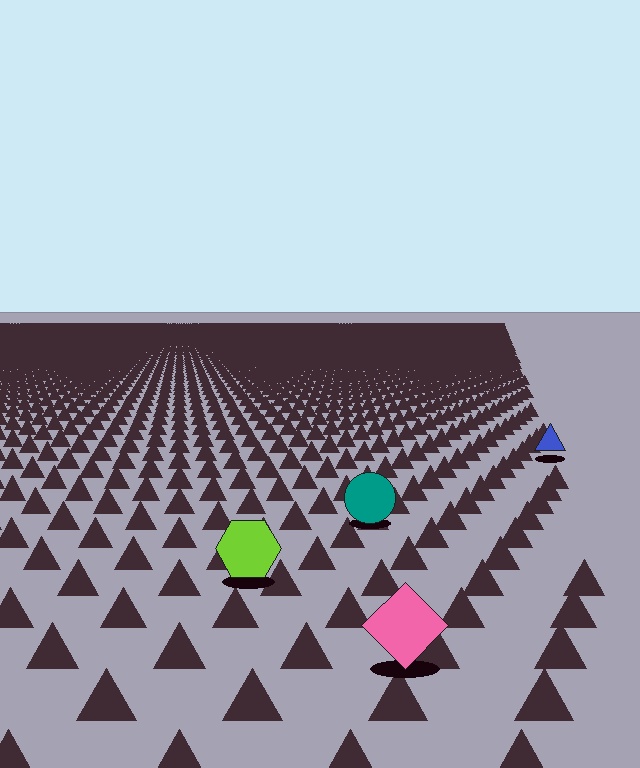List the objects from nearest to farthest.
From nearest to farthest: the pink diamond, the lime hexagon, the teal circle, the blue triangle.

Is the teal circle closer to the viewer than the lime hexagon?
No. The lime hexagon is closer — you can tell from the texture gradient: the ground texture is coarser near it.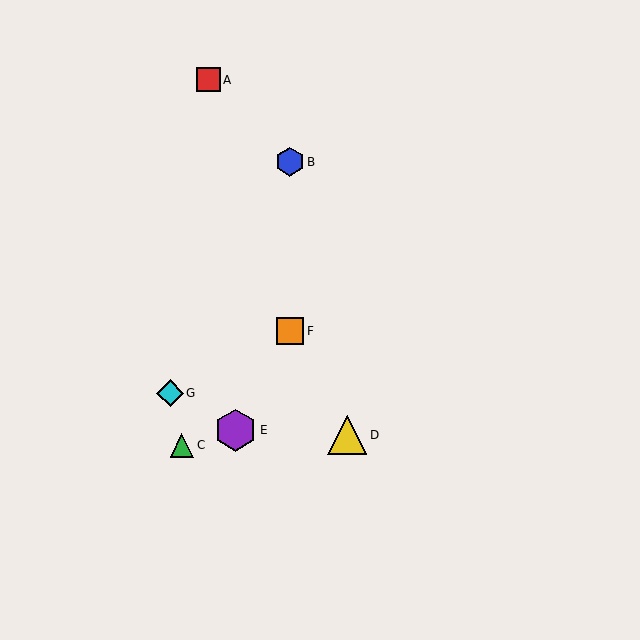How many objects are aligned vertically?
2 objects (B, F) are aligned vertically.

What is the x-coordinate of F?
Object F is at x≈290.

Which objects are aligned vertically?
Objects B, F are aligned vertically.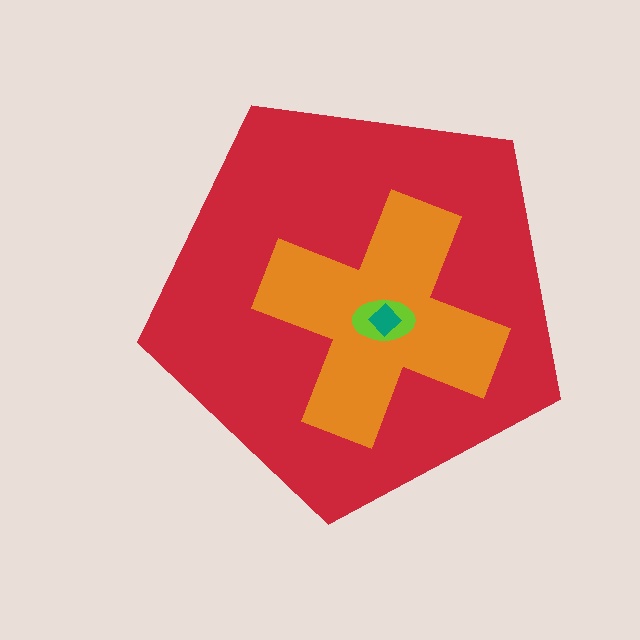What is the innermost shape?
The teal diamond.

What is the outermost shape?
The red pentagon.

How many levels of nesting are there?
4.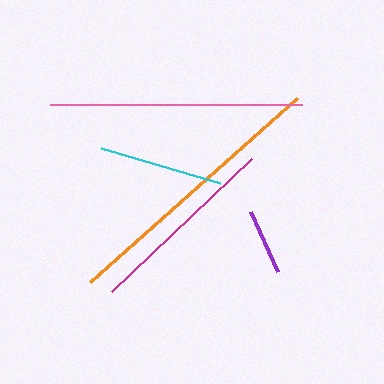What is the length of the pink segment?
The pink segment is approximately 252 pixels long.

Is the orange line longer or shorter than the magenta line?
The orange line is longer than the magenta line.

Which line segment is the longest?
The orange line is the longest at approximately 276 pixels.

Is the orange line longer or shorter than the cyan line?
The orange line is longer than the cyan line.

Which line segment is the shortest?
The purple line is the shortest at approximately 65 pixels.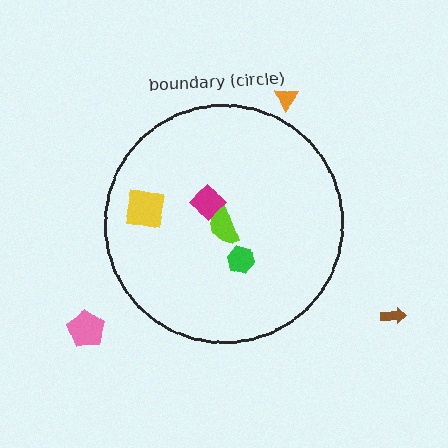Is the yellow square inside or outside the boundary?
Inside.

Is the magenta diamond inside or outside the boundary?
Inside.